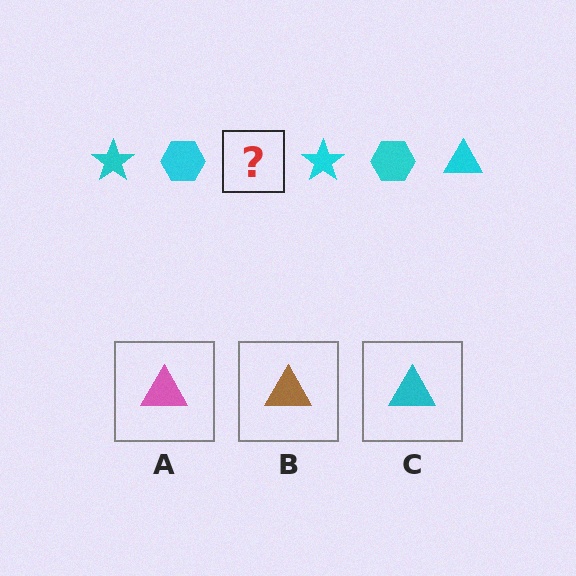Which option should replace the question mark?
Option C.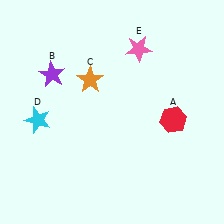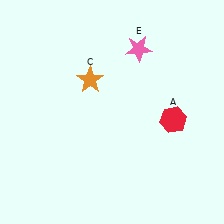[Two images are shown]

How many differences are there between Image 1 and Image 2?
There are 2 differences between the two images.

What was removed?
The purple star (B), the cyan star (D) were removed in Image 2.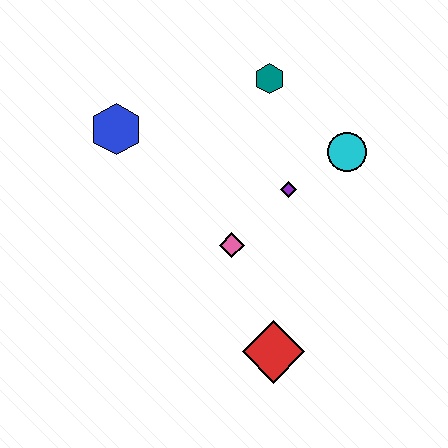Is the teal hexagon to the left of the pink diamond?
No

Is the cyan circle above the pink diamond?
Yes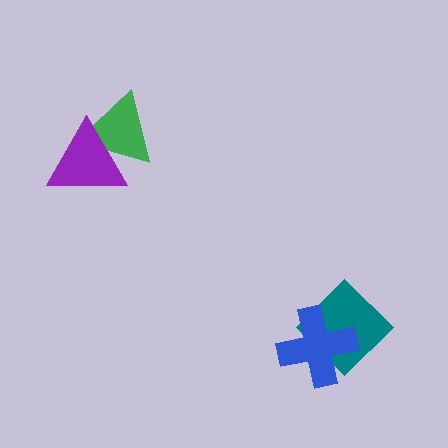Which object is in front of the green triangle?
The purple triangle is in front of the green triangle.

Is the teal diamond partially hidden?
Yes, it is partially covered by another shape.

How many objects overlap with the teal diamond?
1 object overlaps with the teal diamond.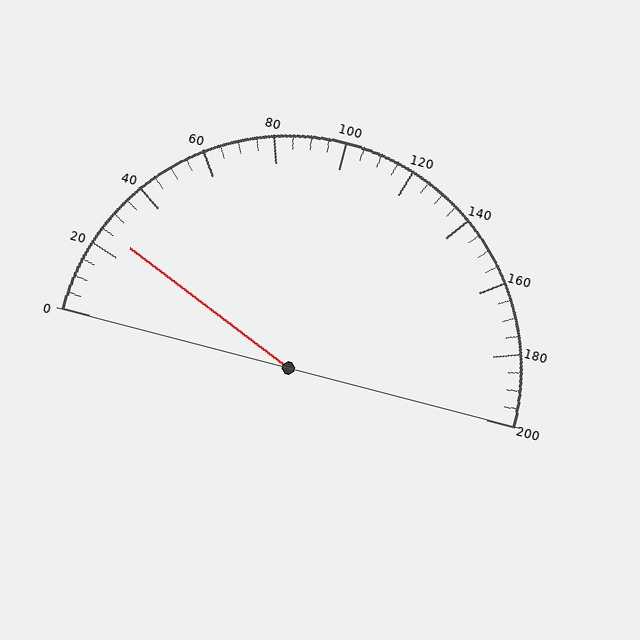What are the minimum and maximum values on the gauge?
The gauge ranges from 0 to 200.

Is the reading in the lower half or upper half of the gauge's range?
The reading is in the lower half of the range (0 to 200).